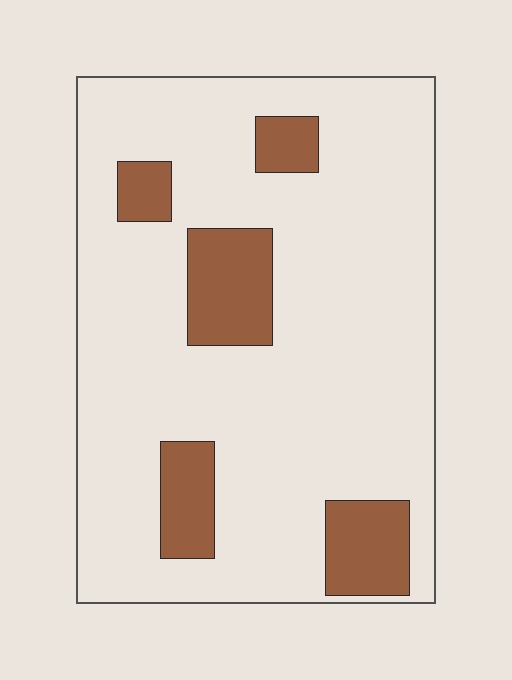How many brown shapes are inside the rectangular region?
5.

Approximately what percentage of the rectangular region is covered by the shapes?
Approximately 15%.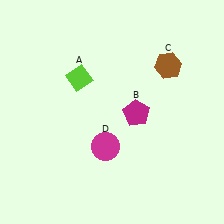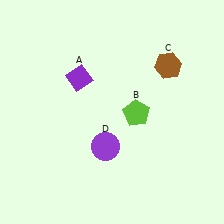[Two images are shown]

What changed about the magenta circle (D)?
In Image 1, D is magenta. In Image 2, it changed to purple.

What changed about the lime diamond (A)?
In Image 1, A is lime. In Image 2, it changed to purple.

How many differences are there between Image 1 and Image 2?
There are 3 differences between the two images.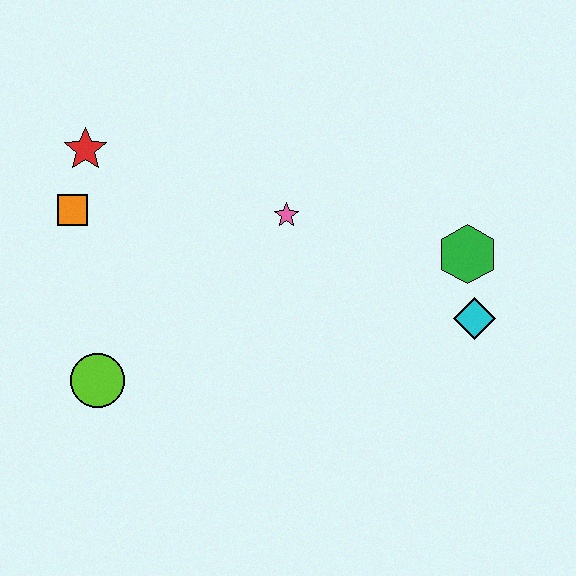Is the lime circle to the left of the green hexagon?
Yes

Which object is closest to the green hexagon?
The cyan diamond is closest to the green hexagon.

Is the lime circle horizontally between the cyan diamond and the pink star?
No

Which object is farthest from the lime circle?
The green hexagon is farthest from the lime circle.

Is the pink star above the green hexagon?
Yes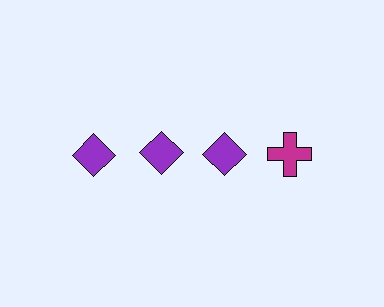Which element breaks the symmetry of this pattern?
The magenta cross in the top row, second from right column breaks the symmetry. All other shapes are purple diamonds.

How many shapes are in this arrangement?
There are 4 shapes arranged in a grid pattern.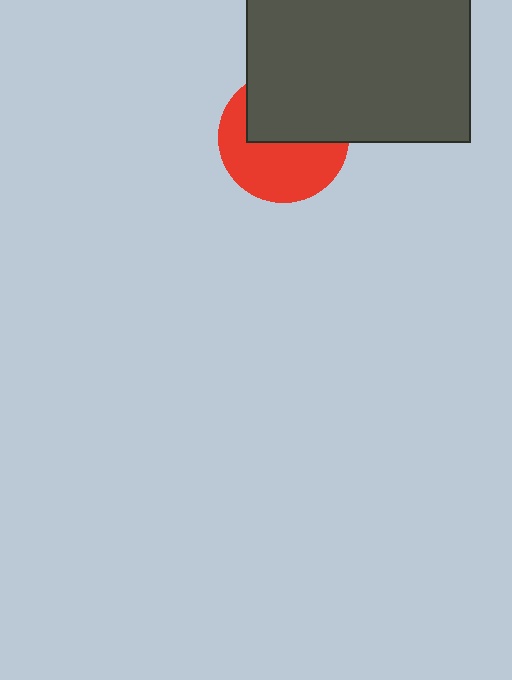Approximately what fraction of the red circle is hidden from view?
Roughly 47% of the red circle is hidden behind the dark gray rectangle.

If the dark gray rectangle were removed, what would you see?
You would see the complete red circle.